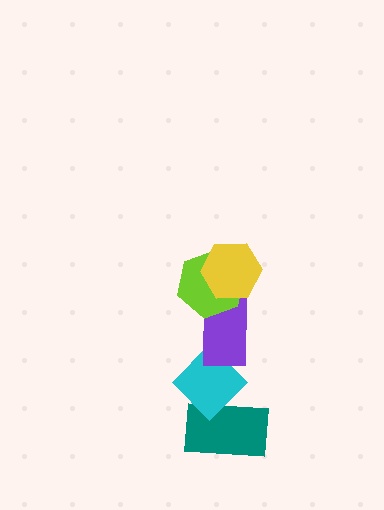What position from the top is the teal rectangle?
The teal rectangle is 5th from the top.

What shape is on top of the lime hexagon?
The yellow hexagon is on top of the lime hexagon.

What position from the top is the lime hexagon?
The lime hexagon is 2nd from the top.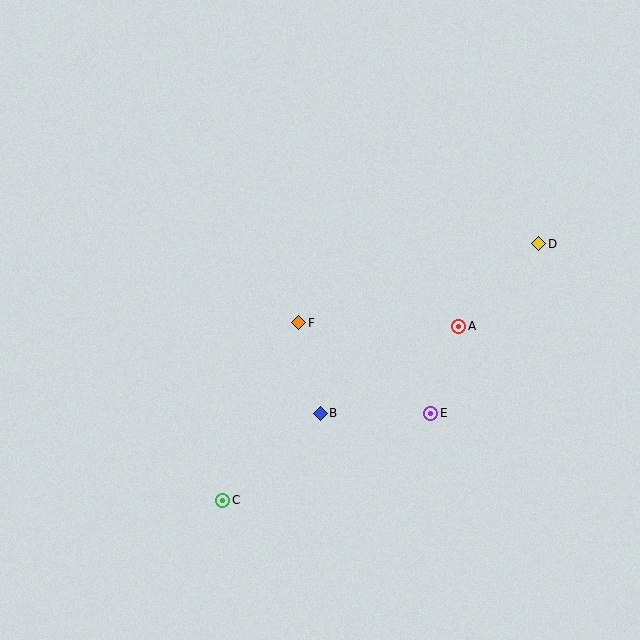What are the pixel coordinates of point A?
Point A is at (459, 326).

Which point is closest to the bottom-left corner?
Point C is closest to the bottom-left corner.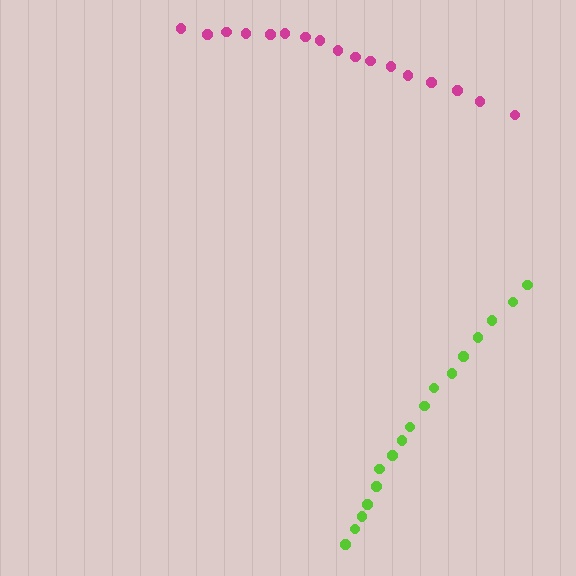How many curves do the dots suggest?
There are 2 distinct paths.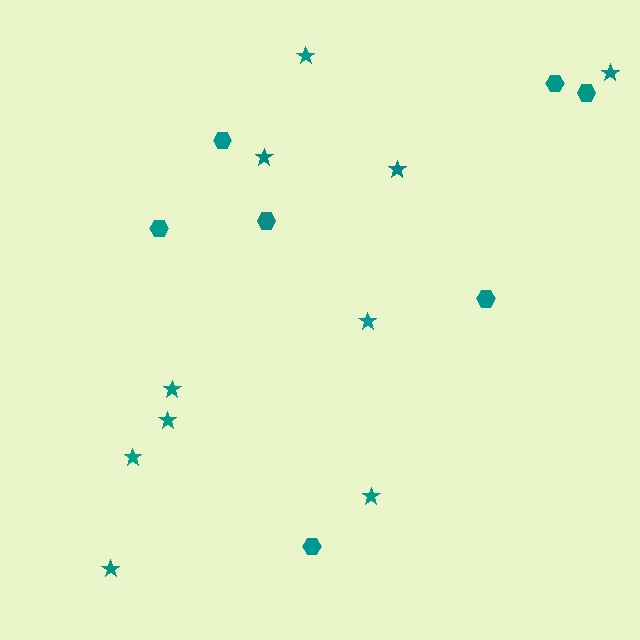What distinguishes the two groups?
There are 2 groups: one group of stars (10) and one group of hexagons (7).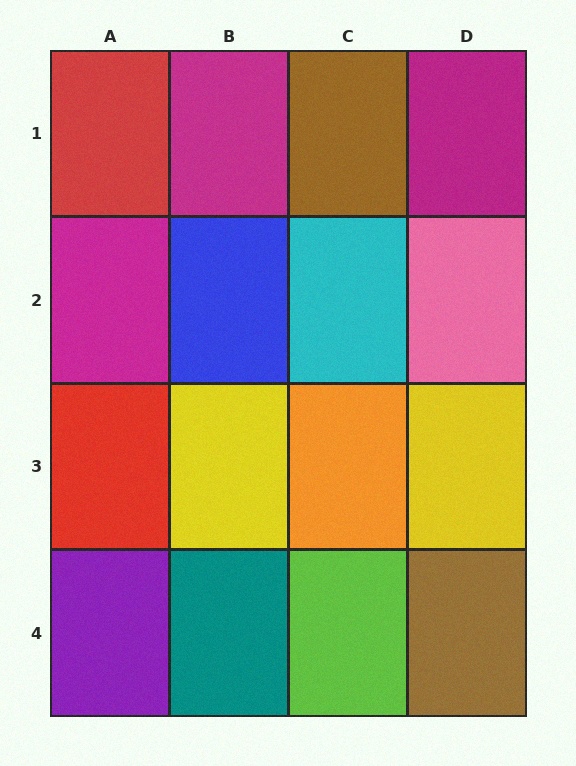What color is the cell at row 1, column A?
Red.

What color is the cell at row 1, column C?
Brown.